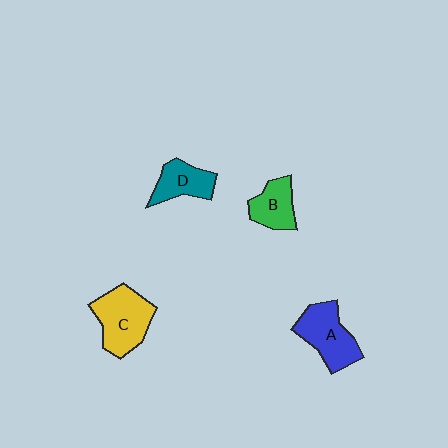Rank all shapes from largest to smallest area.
From largest to smallest: C (yellow), A (blue), D (teal), B (green).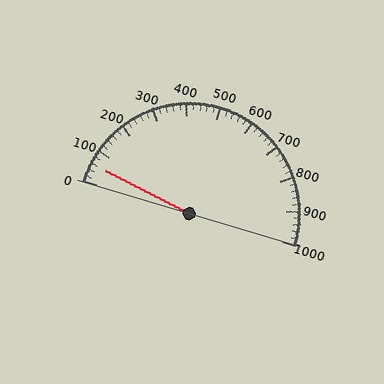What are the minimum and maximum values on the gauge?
The gauge ranges from 0 to 1000.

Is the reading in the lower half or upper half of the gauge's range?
The reading is in the lower half of the range (0 to 1000).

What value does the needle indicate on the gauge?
The needle indicates approximately 60.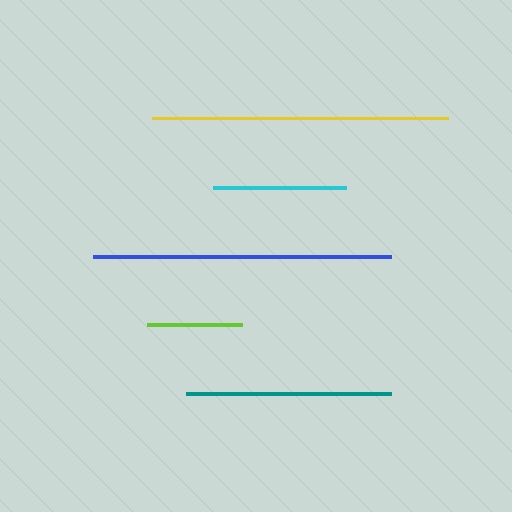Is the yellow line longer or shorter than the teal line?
The yellow line is longer than the teal line.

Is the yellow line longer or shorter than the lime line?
The yellow line is longer than the lime line.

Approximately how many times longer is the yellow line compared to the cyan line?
The yellow line is approximately 2.2 times the length of the cyan line.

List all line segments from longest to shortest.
From longest to shortest: blue, yellow, teal, cyan, lime.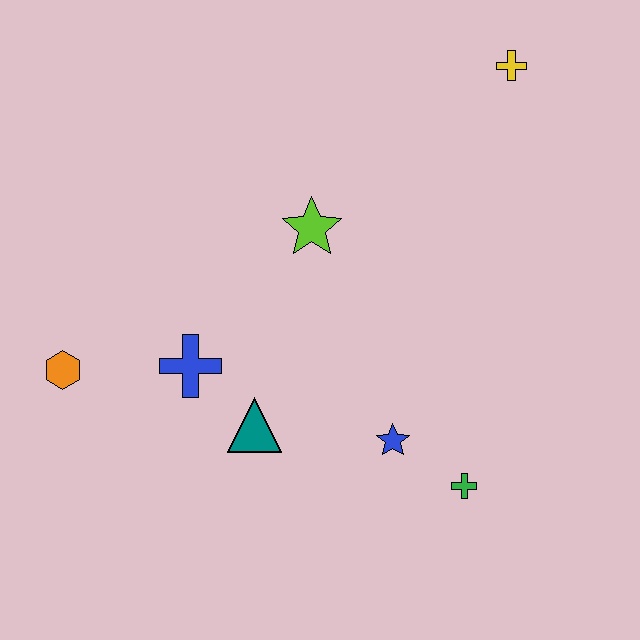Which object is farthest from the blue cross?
The yellow cross is farthest from the blue cross.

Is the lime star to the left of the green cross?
Yes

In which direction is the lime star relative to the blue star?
The lime star is above the blue star.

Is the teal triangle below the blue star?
No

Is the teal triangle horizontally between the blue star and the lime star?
No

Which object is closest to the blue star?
The green cross is closest to the blue star.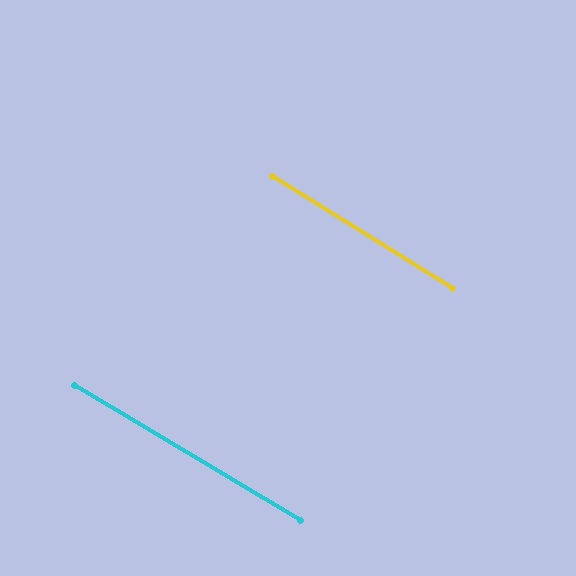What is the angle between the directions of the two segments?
Approximately 1 degree.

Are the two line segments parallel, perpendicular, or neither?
Parallel — their directions differ by only 1.3°.